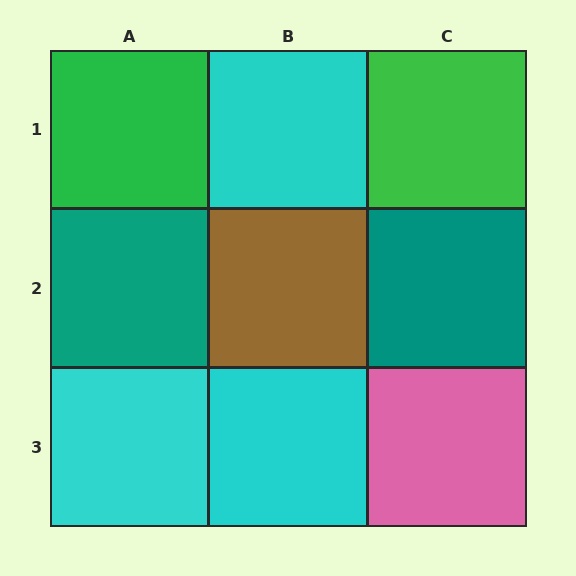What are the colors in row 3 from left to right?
Cyan, cyan, pink.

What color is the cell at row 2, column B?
Brown.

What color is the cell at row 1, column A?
Green.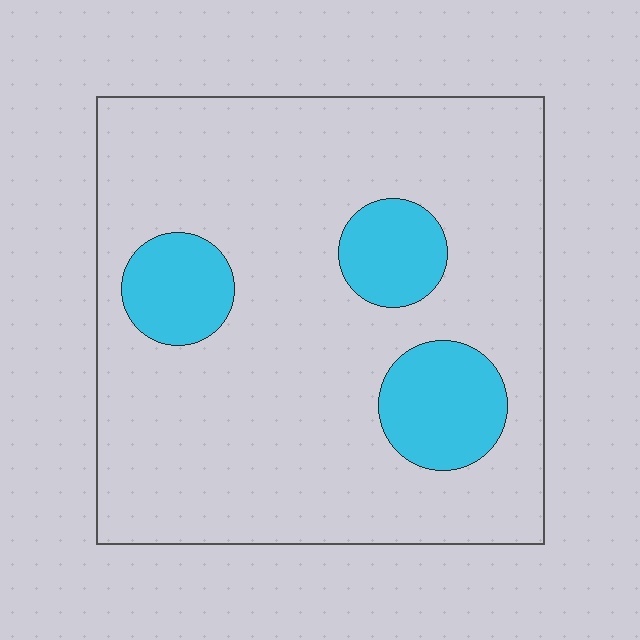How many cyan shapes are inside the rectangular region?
3.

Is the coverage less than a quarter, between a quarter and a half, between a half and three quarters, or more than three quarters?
Less than a quarter.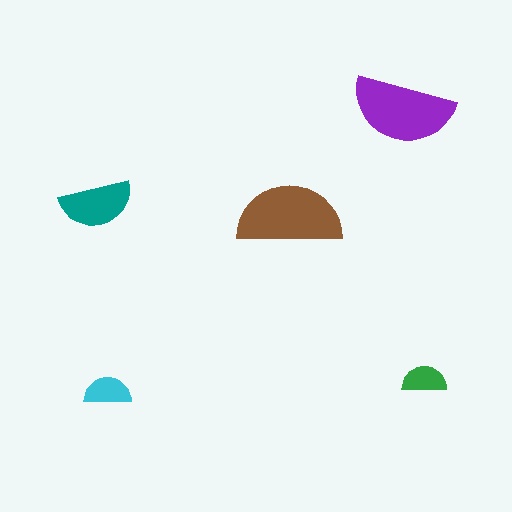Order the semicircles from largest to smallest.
the brown one, the purple one, the teal one, the cyan one, the green one.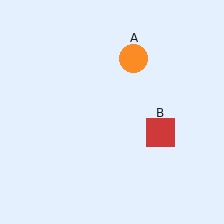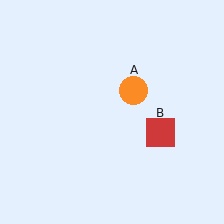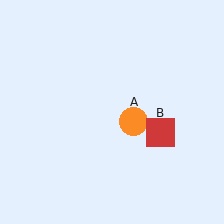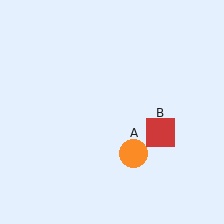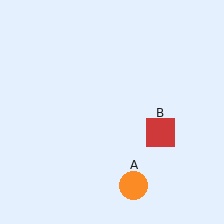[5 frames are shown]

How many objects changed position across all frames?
1 object changed position: orange circle (object A).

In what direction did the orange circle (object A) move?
The orange circle (object A) moved down.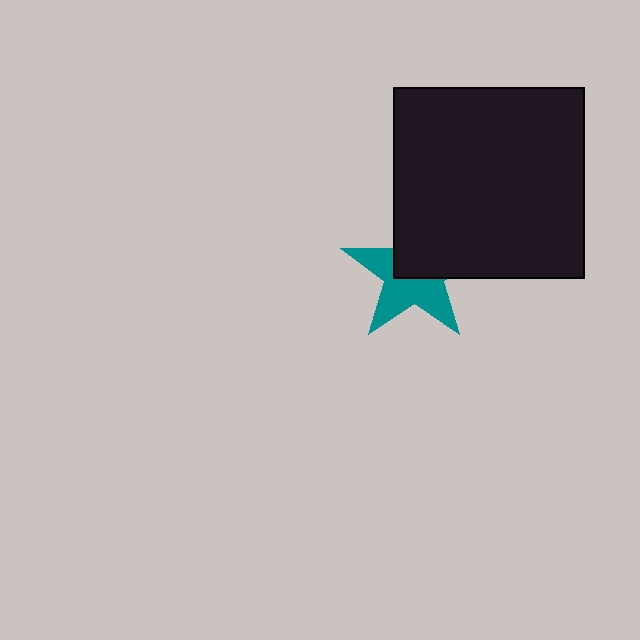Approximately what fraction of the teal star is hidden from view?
Roughly 47% of the teal star is hidden behind the black square.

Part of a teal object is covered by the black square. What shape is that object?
It is a star.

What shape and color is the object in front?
The object in front is a black square.